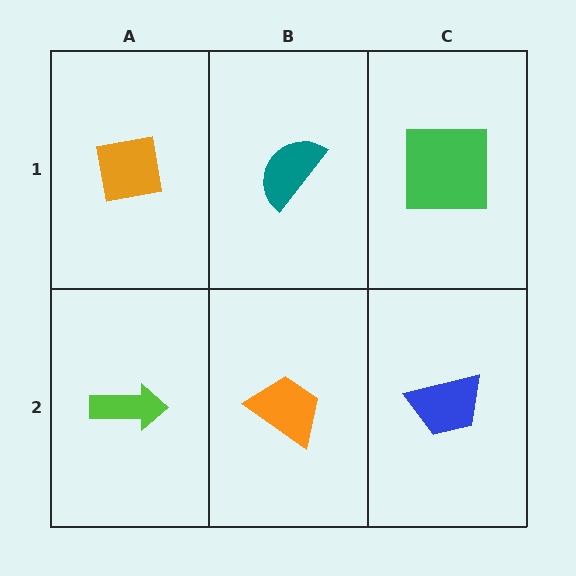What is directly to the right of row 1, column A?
A teal semicircle.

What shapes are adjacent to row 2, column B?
A teal semicircle (row 1, column B), a lime arrow (row 2, column A), a blue trapezoid (row 2, column C).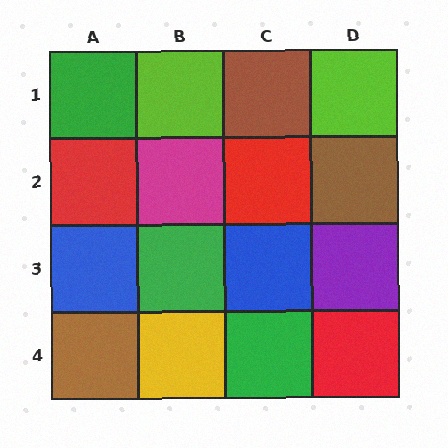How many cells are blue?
2 cells are blue.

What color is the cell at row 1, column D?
Lime.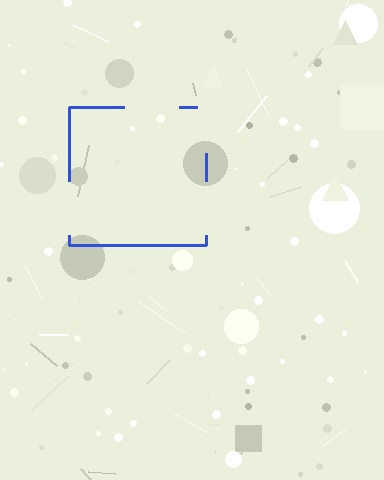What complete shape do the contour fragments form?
The contour fragments form a square.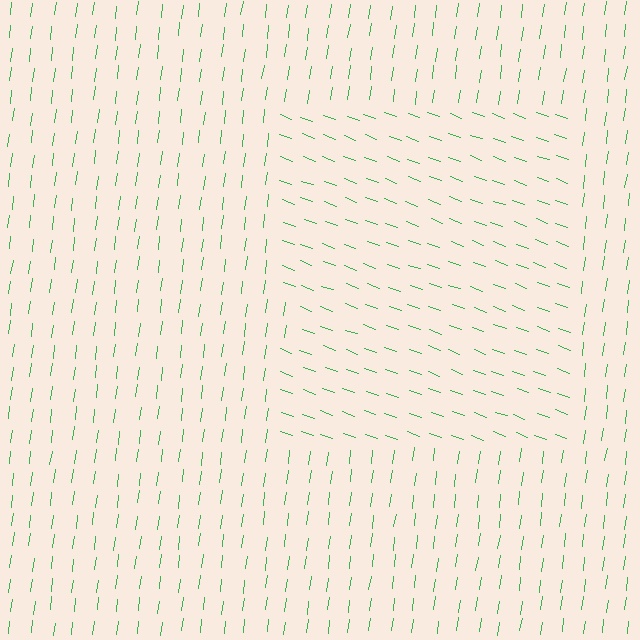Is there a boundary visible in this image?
Yes, there is a texture boundary formed by a change in line orientation.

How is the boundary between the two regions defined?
The boundary is defined purely by a change in line orientation (approximately 78 degrees difference). All lines are the same color and thickness.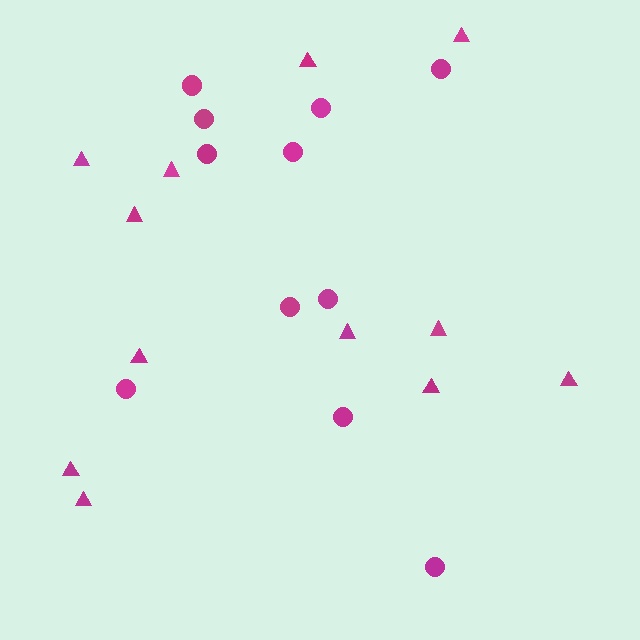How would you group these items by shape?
There are 2 groups: one group of triangles (12) and one group of circles (11).